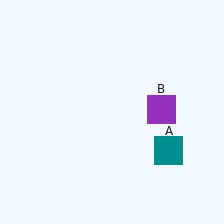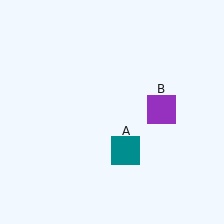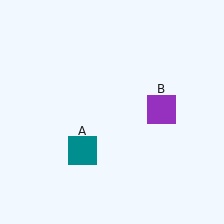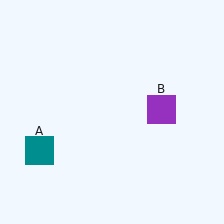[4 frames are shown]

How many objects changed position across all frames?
1 object changed position: teal square (object A).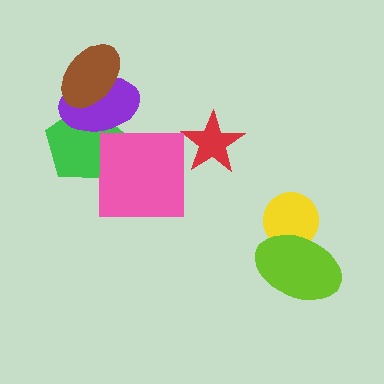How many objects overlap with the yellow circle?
1 object overlaps with the yellow circle.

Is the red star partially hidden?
No, no other shape covers it.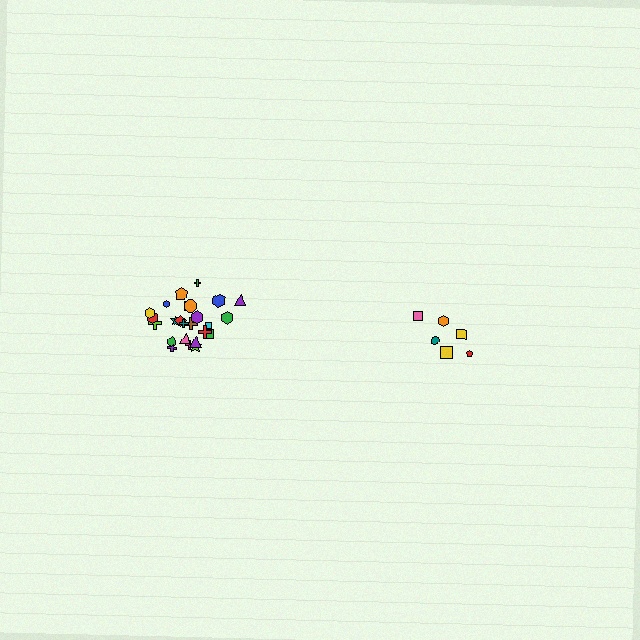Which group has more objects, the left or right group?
The left group.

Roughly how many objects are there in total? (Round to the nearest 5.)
Roughly 30 objects in total.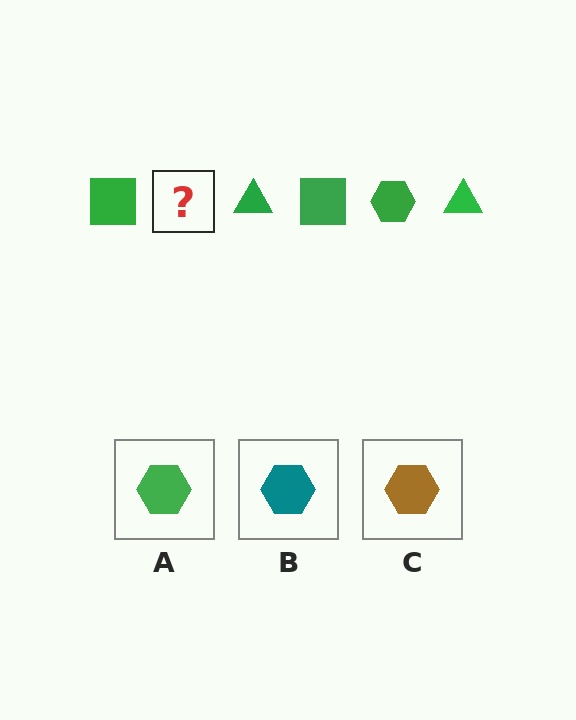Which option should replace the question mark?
Option A.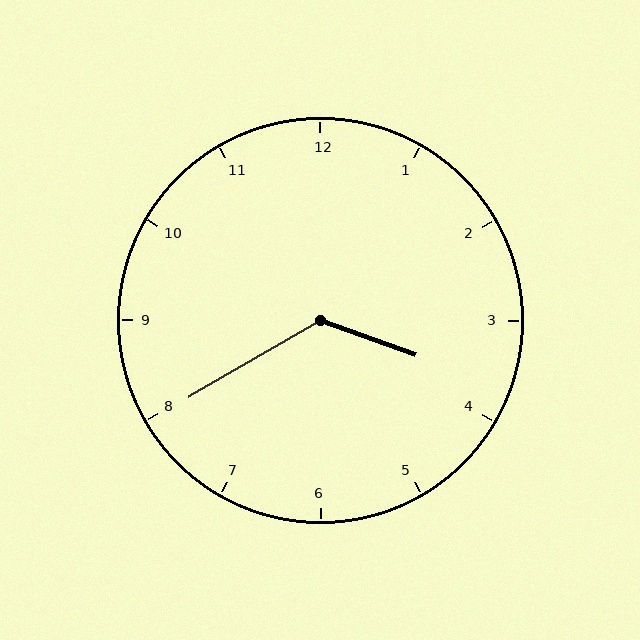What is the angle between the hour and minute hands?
Approximately 130 degrees.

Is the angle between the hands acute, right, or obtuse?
It is obtuse.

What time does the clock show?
3:40.